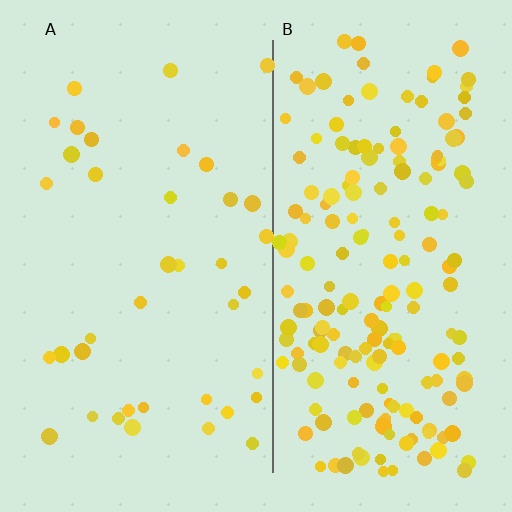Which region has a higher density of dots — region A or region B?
B (the right).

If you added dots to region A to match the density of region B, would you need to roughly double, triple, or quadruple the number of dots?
Approximately quadruple.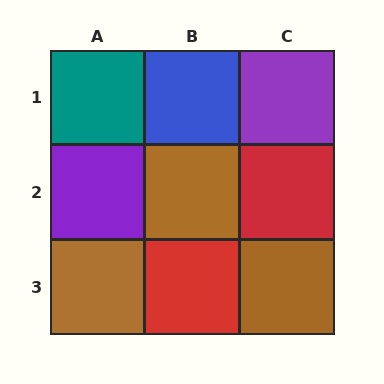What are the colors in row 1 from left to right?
Teal, blue, purple.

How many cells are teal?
1 cell is teal.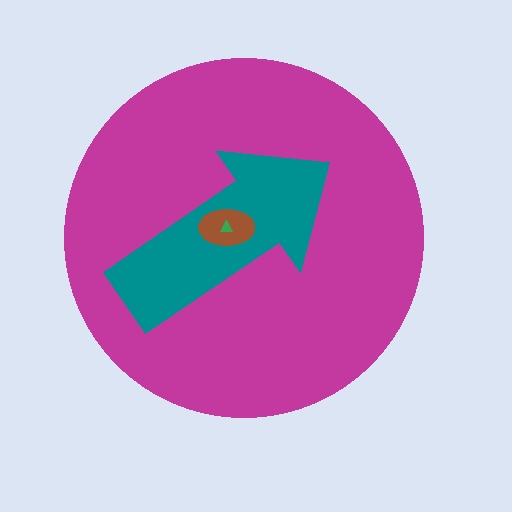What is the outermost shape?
The magenta circle.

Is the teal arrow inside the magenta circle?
Yes.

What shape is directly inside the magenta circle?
The teal arrow.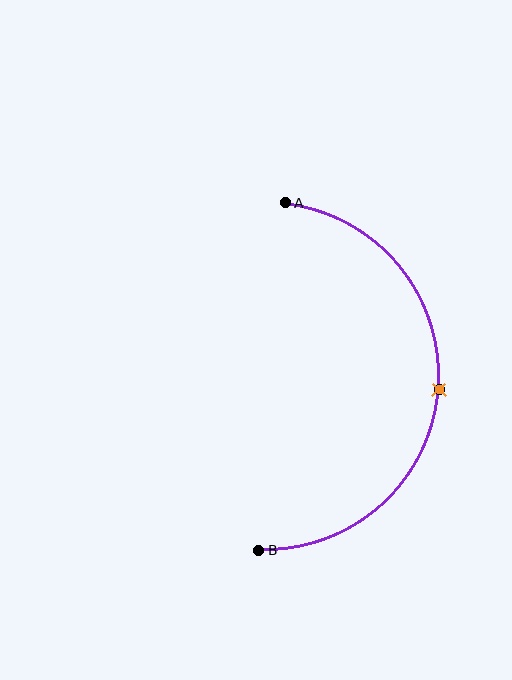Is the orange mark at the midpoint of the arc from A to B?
Yes. The orange mark lies on the arc at equal arc-length from both A and B — it is the arc midpoint.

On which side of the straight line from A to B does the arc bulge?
The arc bulges to the right of the straight line connecting A and B.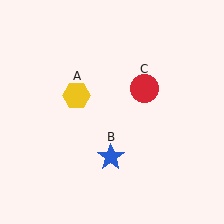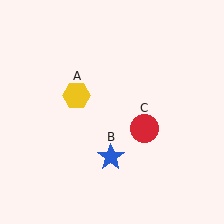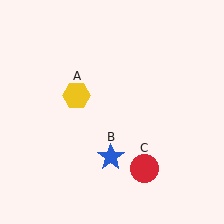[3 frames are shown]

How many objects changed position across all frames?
1 object changed position: red circle (object C).